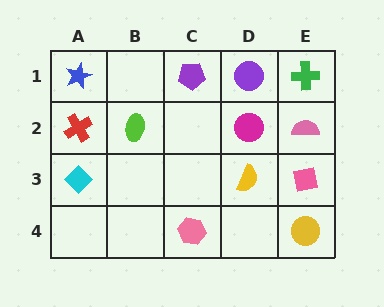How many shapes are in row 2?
4 shapes.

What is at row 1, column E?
A green cross.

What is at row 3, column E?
A pink square.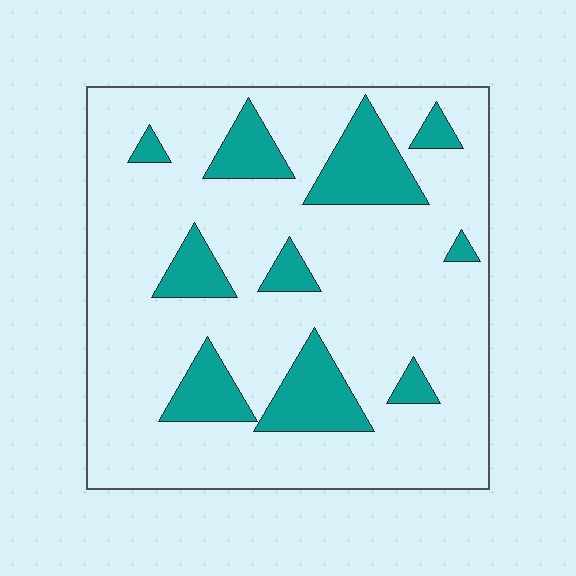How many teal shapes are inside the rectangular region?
10.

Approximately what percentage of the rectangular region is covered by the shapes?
Approximately 20%.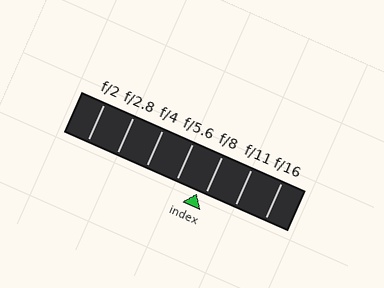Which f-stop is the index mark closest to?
The index mark is closest to f/8.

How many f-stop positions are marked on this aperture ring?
There are 7 f-stop positions marked.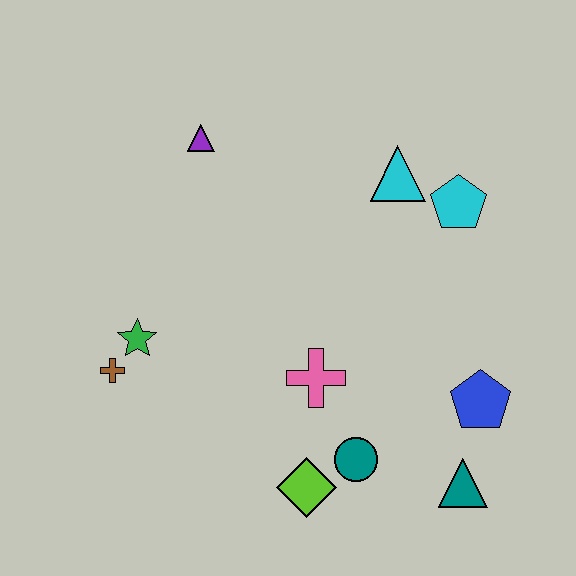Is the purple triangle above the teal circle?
Yes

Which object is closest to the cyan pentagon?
The cyan triangle is closest to the cyan pentagon.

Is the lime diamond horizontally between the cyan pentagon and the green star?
Yes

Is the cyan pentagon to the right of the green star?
Yes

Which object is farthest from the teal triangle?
The purple triangle is farthest from the teal triangle.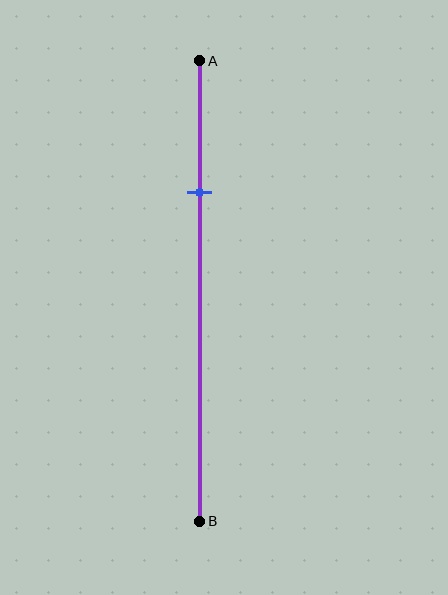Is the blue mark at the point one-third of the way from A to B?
No, the mark is at about 30% from A, not at the 33% one-third point.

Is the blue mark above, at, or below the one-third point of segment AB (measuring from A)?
The blue mark is above the one-third point of segment AB.